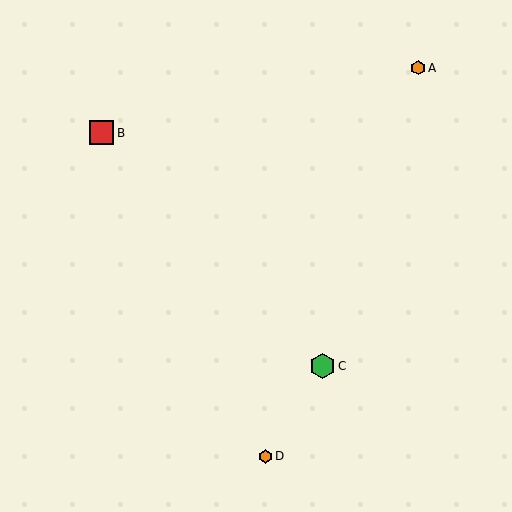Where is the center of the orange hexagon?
The center of the orange hexagon is at (418, 68).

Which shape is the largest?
The green hexagon (labeled C) is the largest.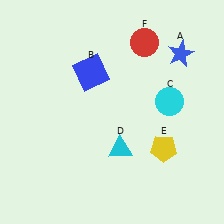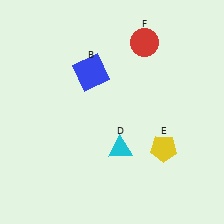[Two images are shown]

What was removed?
The cyan circle (C), the blue star (A) were removed in Image 2.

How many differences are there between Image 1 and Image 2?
There are 2 differences between the two images.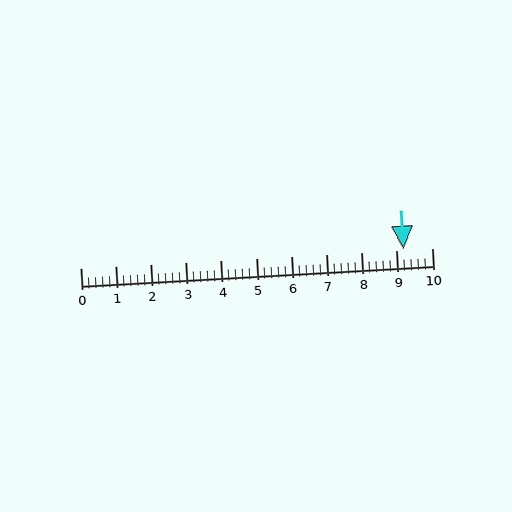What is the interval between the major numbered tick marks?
The major tick marks are spaced 1 units apart.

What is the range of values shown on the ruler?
The ruler shows values from 0 to 10.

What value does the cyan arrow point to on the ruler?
The cyan arrow points to approximately 9.2.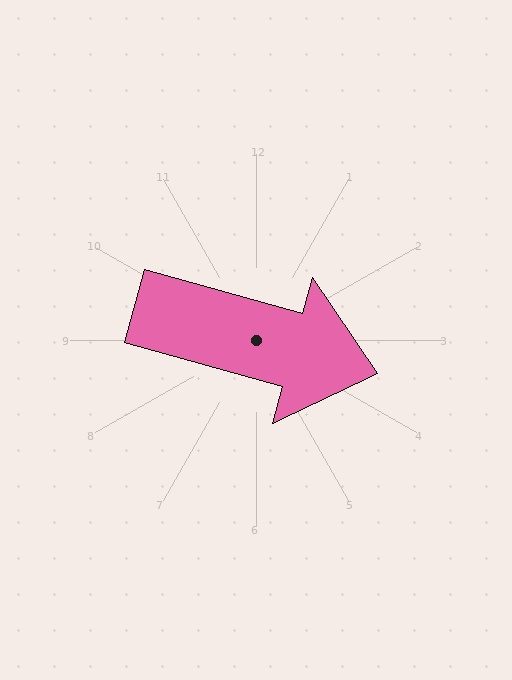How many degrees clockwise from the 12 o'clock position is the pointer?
Approximately 106 degrees.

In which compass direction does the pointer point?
East.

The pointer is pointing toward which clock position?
Roughly 4 o'clock.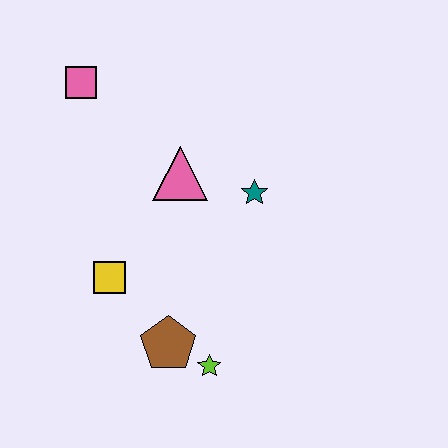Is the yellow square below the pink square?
Yes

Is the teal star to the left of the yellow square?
No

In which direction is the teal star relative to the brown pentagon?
The teal star is above the brown pentagon.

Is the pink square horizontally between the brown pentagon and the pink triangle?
No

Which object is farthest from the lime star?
The pink square is farthest from the lime star.